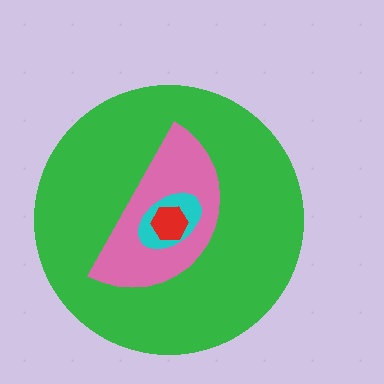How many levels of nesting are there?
4.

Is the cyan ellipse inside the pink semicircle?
Yes.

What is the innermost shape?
The red hexagon.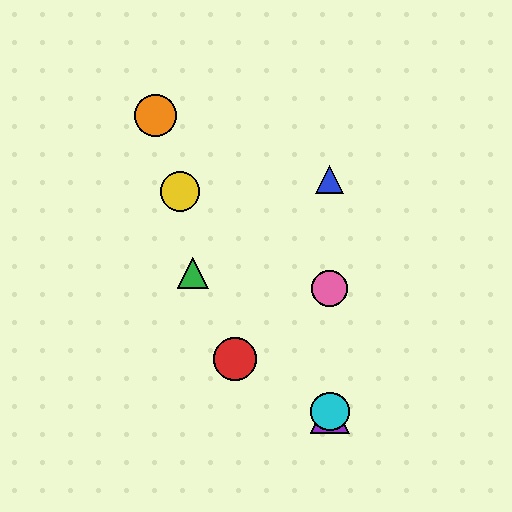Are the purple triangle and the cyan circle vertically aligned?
Yes, both are at x≈330.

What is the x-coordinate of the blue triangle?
The blue triangle is at x≈330.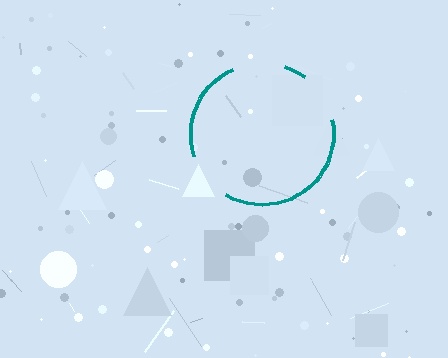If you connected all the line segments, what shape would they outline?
They would outline a circle.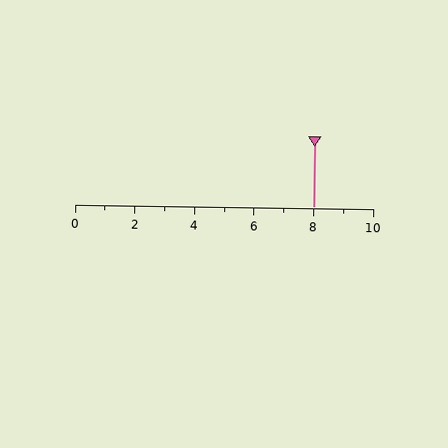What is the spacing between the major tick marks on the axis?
The major ticks are spaced 2 apart.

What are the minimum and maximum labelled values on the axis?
The axis runs from 0 to 10.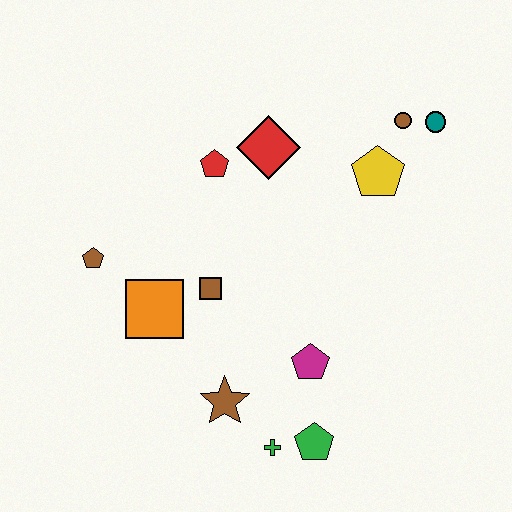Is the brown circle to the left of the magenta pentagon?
No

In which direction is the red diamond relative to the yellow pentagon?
The red diamond is to the left of the yellow pentagon.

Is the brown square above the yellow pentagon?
No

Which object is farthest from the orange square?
The teal circle is farthest from the orange square.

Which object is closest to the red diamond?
The red pentagon is closest to the red diamond.